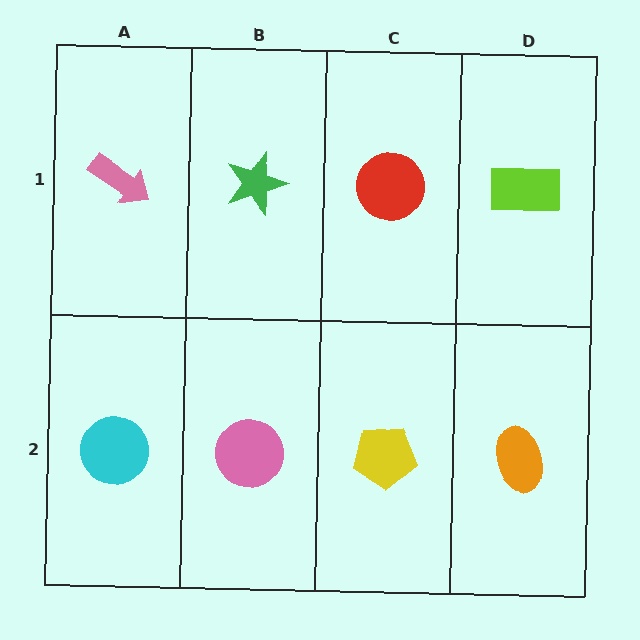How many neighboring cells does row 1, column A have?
2.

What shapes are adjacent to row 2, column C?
A red circle (row 1, column C), a pink circle (row 2, column B), an orange ellipse (row 2, column D).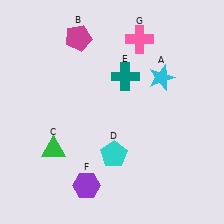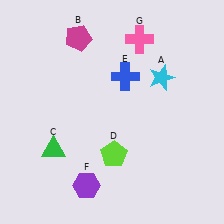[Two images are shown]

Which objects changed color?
D changed from cyan to lime. E changed from teal to blue.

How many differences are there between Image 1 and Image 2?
There are 2 differences between the two images.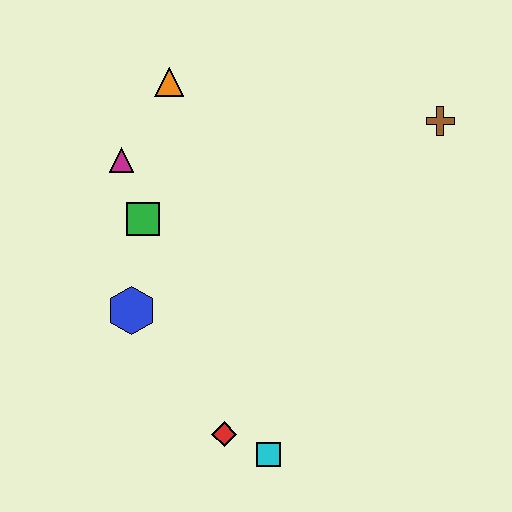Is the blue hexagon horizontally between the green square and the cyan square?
No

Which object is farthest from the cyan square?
The orange triangle is farthest from the cyan square.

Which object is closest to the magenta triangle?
The green square is closest to the magenta triangle.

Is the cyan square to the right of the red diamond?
Yes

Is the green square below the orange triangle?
Yes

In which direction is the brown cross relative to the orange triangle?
The brown cross is to the right of the orange triangle.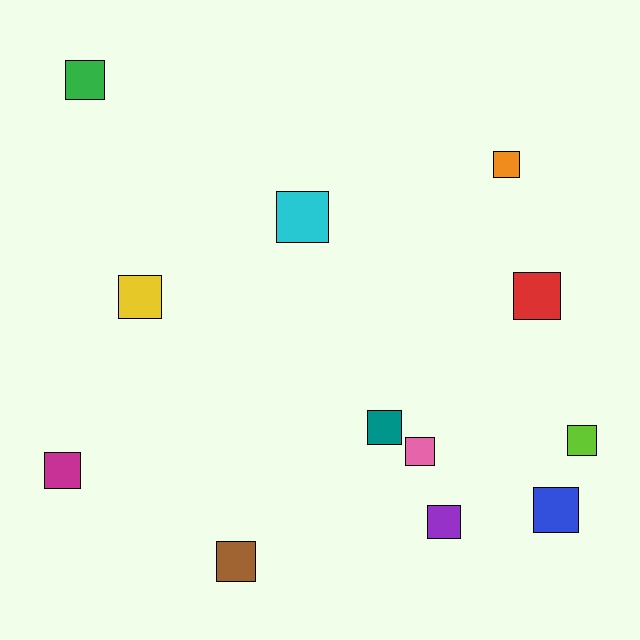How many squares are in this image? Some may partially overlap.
There are 12 squares.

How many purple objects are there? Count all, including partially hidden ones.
There is 1 purple object.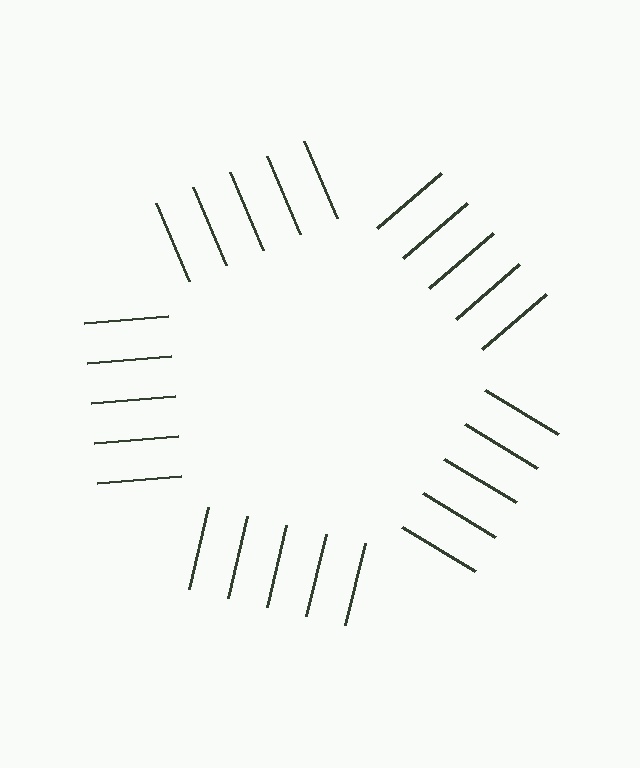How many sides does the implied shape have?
5 sides — the line-ends trace a pentagon.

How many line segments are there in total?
25 — 5 along each of the 5 edges.